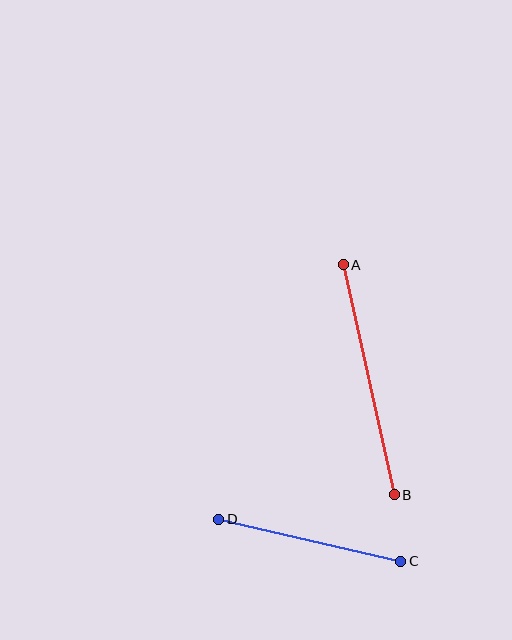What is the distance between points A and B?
The distance is approximately 235 pixels.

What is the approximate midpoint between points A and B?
The midpoint is at approximately (369, 380) pixels.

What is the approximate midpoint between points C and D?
The midpoint is at approximately (310, 540) pixels.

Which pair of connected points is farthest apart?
Points A and B are farthest apart.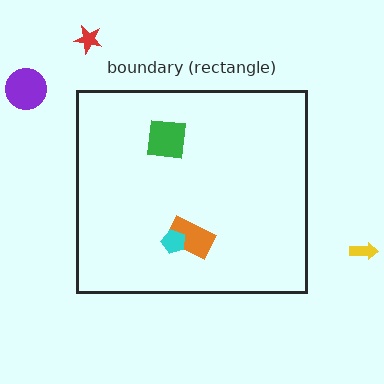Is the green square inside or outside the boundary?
Inside.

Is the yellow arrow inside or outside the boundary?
Outside.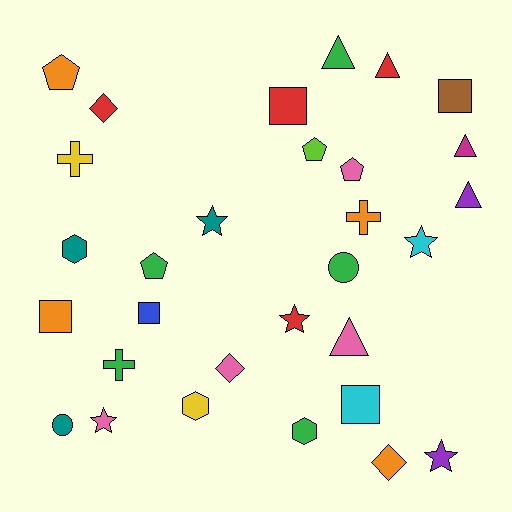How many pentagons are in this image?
There are 4 pentagons.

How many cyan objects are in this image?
There are 2 cyan objects.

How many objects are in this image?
There are 30 objects.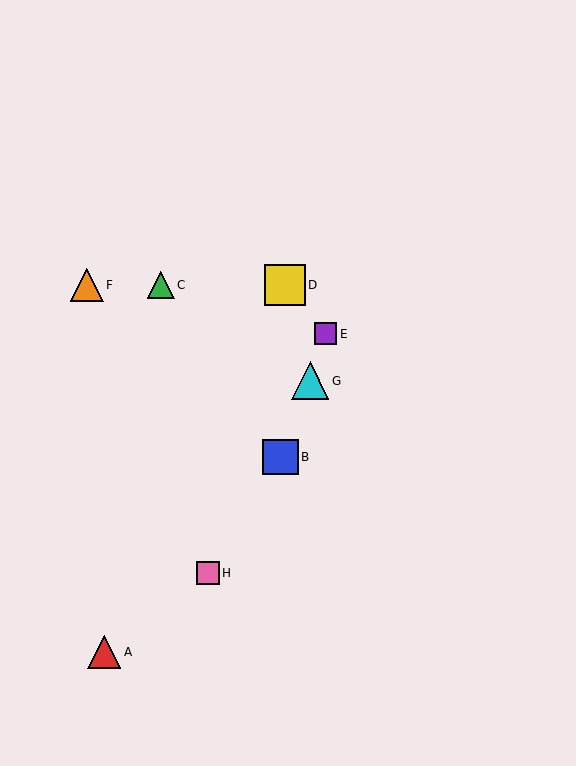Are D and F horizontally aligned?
Yes, both are at y≈285.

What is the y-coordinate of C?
Object C is at y≈285.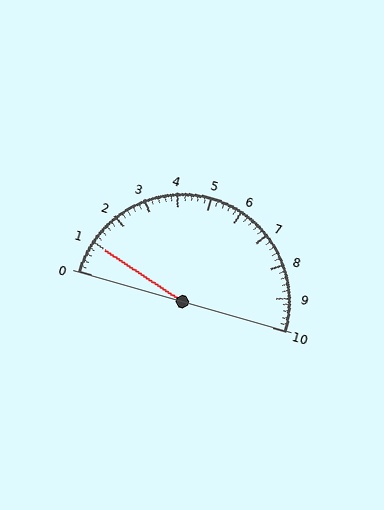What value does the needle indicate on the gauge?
The needle indicates approximately 1.0.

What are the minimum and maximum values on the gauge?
The gauge ranges from 0 to 10.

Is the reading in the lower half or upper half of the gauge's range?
The reading is in the lower half of the range (0 to 10).